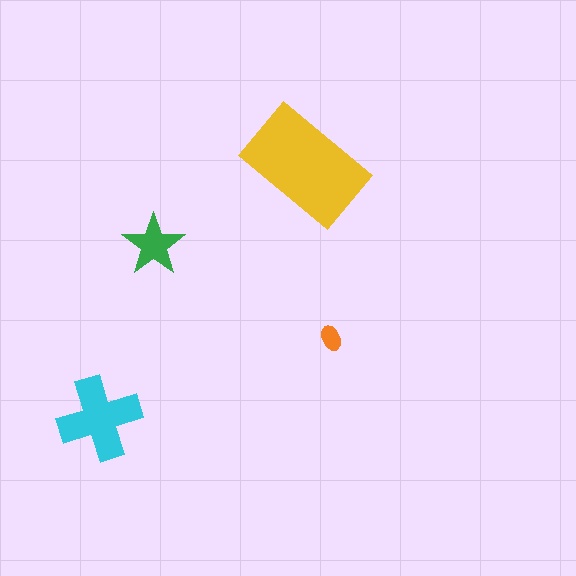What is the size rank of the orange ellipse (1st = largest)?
4th.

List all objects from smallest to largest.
The orange ellipse, the green star, the cyan cross, the yellow rectangle.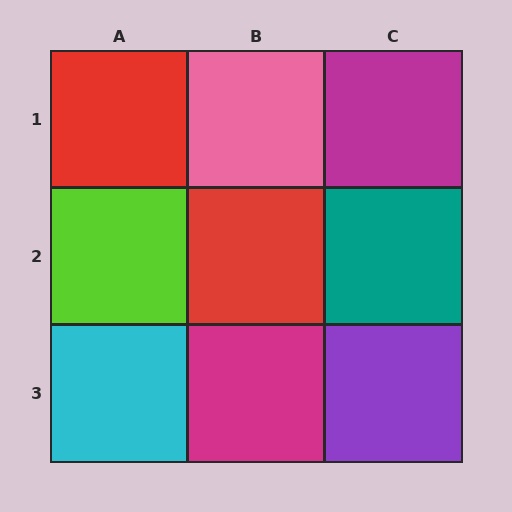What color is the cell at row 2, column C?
Teal.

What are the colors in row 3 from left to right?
Cyan, magenta, purple.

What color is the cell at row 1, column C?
Magenta.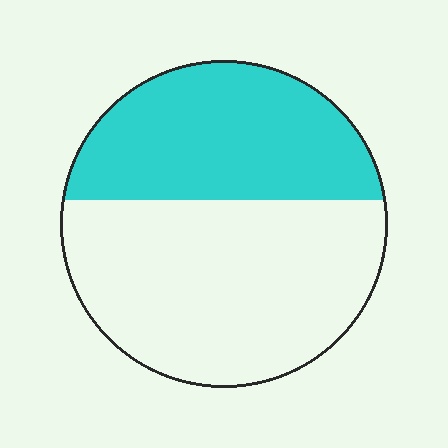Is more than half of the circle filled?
No.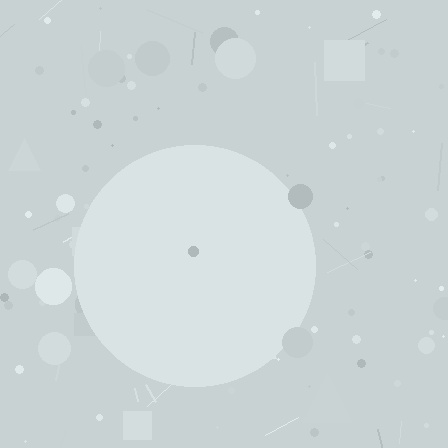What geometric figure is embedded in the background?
A circle is embedded in the background.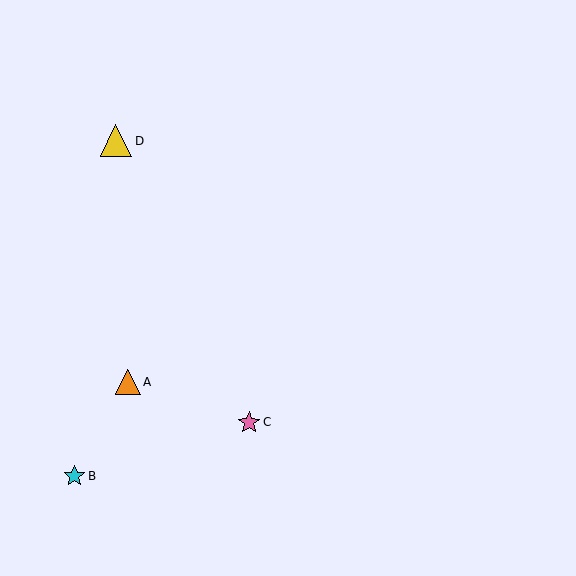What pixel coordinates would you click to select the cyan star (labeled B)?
Click at (74, 476) to select the cyan star B.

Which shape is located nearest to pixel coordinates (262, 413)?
The pink star (labeled C) at (249, 422) is nearest to that location.